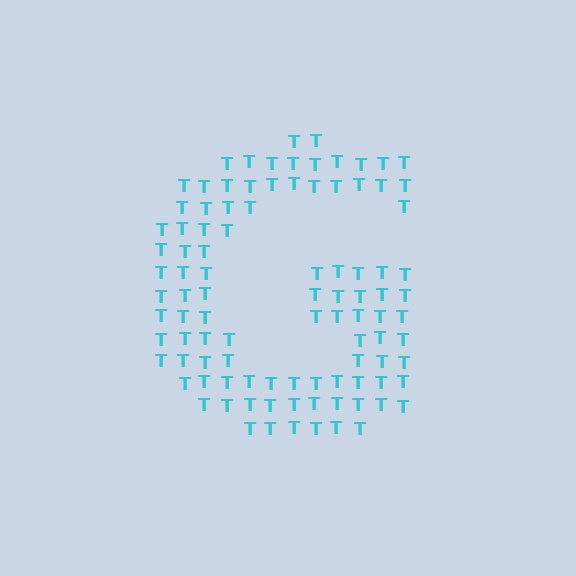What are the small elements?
The small elements are letter T's.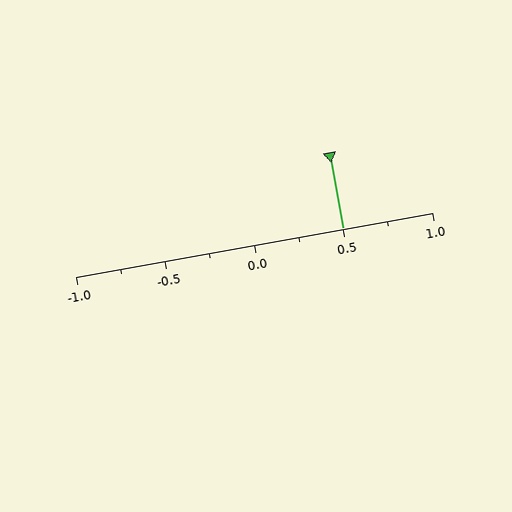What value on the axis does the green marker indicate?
The marker indicates approximately 0.5.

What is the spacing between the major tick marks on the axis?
The major ticks are spaced 0.5 apart.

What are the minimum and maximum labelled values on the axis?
The axis runs from -1.0 to 1.0.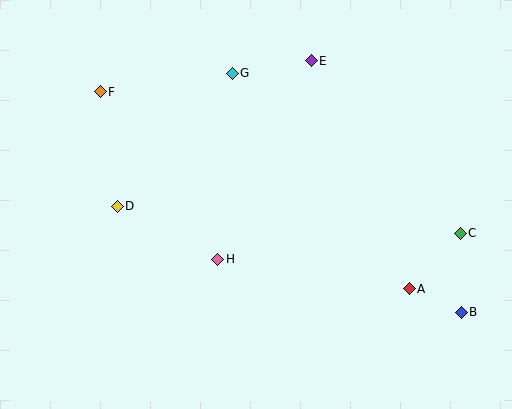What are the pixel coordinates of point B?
Point B is at (461, 312).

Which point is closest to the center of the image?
Point H at (218, 259) is closest to the center.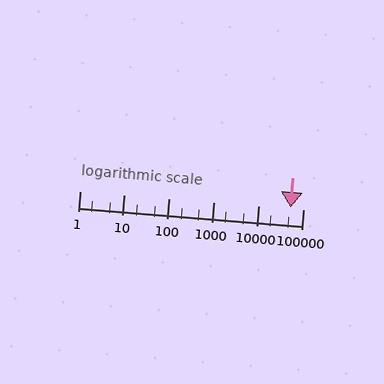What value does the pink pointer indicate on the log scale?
The pointer indicates approximately 52000.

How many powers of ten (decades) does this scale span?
The scale spans 5 decades, from 1 to 100000.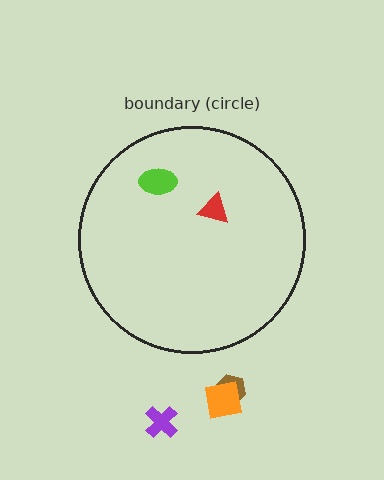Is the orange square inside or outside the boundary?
Outside.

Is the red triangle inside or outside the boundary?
Inside.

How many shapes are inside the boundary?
2 inside, 3 outside.